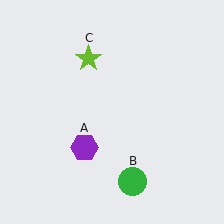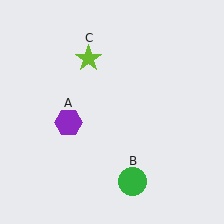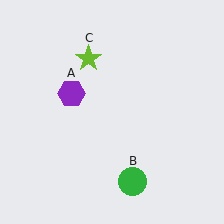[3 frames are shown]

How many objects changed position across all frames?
1 object changed position: purple hexagon (object A).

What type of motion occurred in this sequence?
The purple hexagon (object A) rotated clockwise around the center of the scene.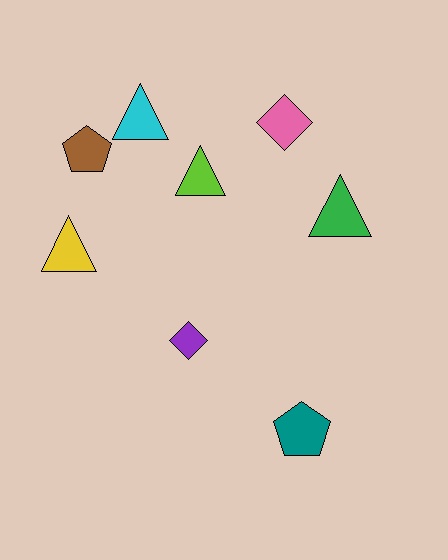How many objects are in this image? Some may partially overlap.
There are 8 objects.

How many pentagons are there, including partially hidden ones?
There are 2 pentagons.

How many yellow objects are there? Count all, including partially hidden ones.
There is 1 yellow object.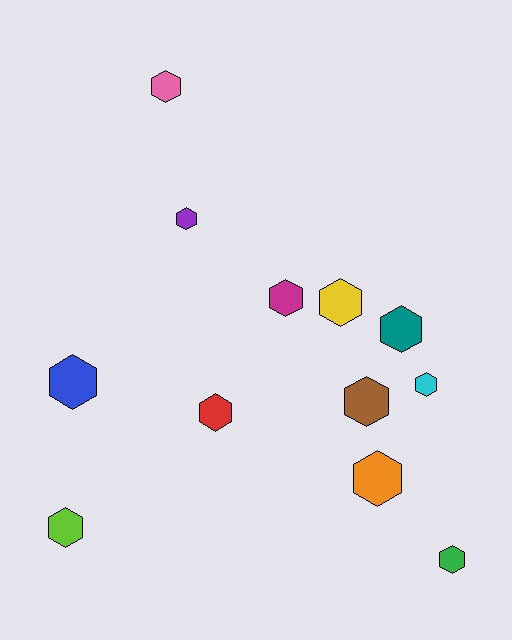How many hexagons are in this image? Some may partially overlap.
There are 12 hexagons.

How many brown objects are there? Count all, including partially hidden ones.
There is 1 brown object.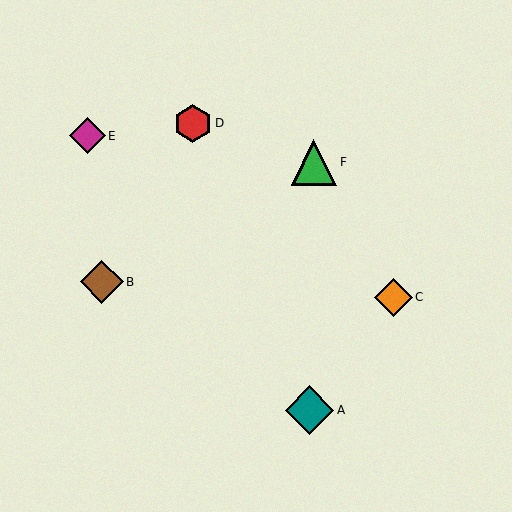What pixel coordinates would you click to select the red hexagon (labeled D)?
Click at (193, 123) to select the red hexagon D.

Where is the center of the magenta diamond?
The center of the magenta diamond is at (87, 136).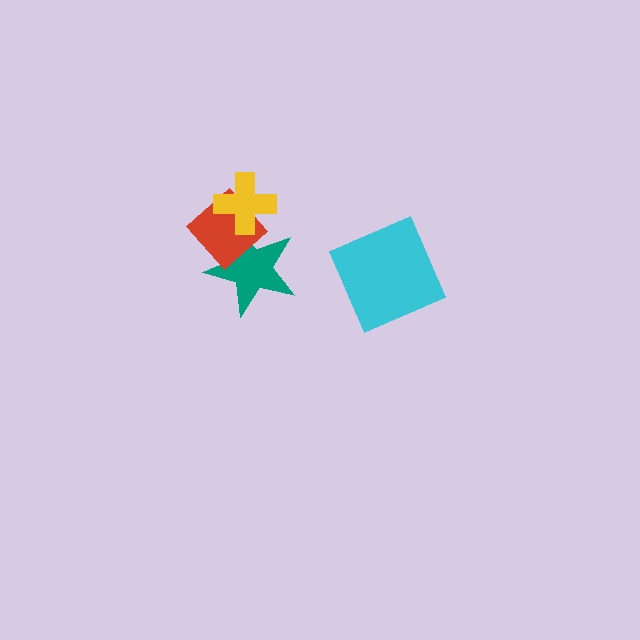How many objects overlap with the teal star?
2 objects overlap with the teal star.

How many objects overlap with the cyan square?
0 objects overlap with the cyan square.